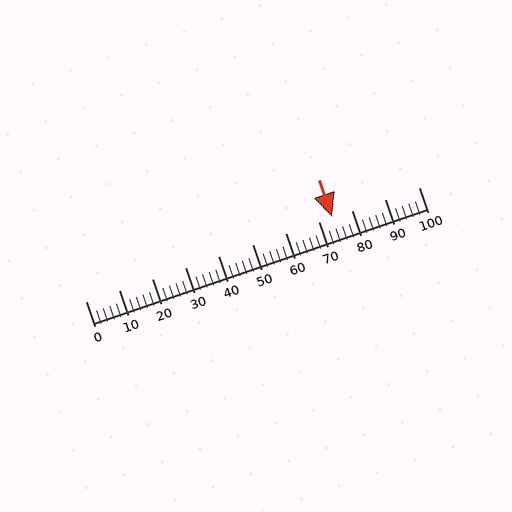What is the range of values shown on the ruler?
The ruler shows values from 0 to 100.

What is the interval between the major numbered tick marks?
The major tick marks are spaced 10 units apart.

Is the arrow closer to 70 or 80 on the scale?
The arrow is closer to 70.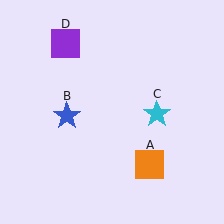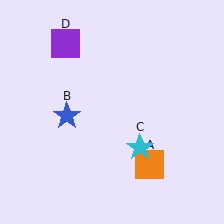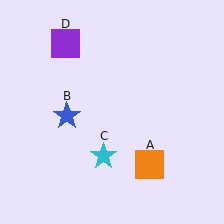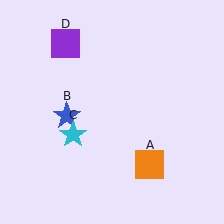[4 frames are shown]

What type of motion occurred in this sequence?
The cyan star (object C) rotated clockwise around the center of the scene.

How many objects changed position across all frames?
1 object changed position: cyan star (object C).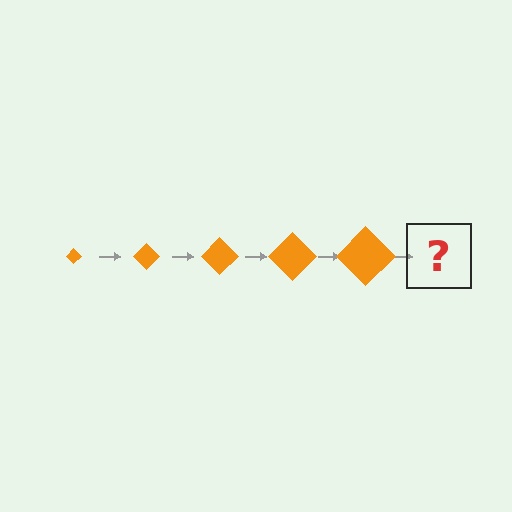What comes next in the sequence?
The next element should be an orange diamond, larger than the previous one.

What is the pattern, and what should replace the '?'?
The pattern is that the diamond gets progressively larger each step. The '?' should be an orange diamond, larger than the previous one.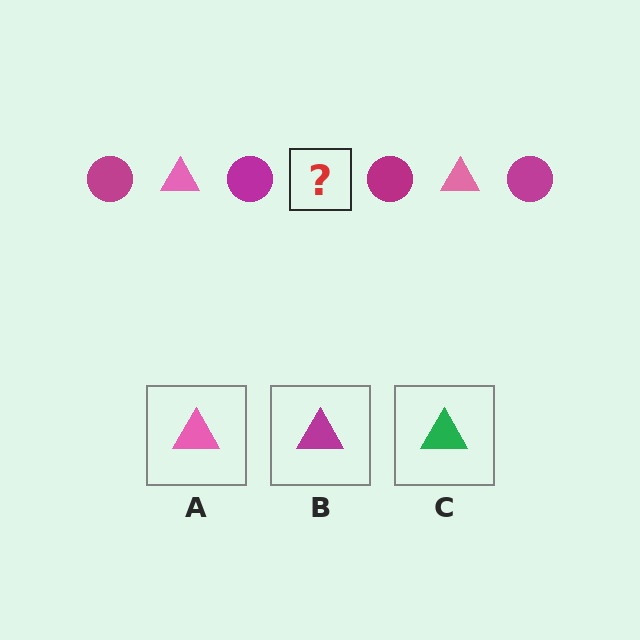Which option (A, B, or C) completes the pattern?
A.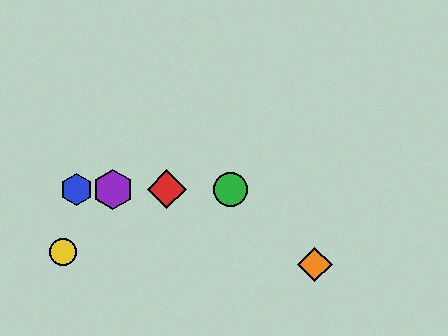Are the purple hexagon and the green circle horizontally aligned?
Yes, both are at y≈189.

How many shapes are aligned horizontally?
4 shapes (the red diamond, the blue hexagon, the green circle, the purple hexagon) are aligned horizontally.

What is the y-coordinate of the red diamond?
The red diamond is at y≈189.